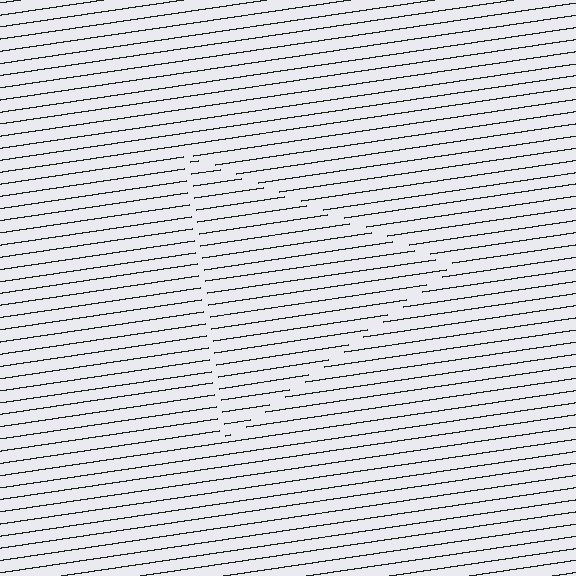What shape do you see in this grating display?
An illusory triangle. The interior of the shape contains the same grating, shifted by half a period — the contour is defined by the phase discontinuity where line-ends from the inner and outer gratings abut.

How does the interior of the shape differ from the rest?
The interior of the shape contains the same grating, shifted by half a period — the contour is defined by the phase discontinuity where line-ends from the inner and outer gratings abut.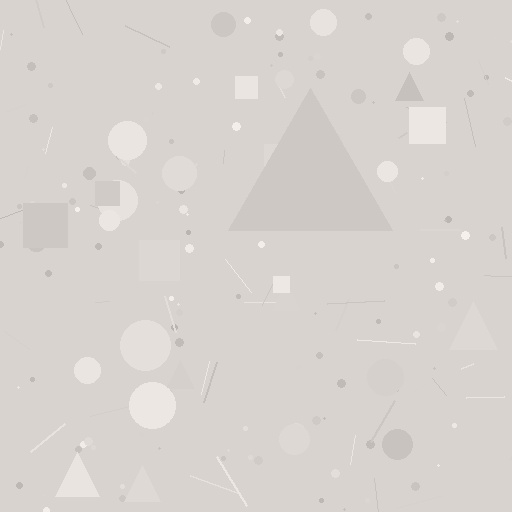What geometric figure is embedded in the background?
A triangle is embedded in the background.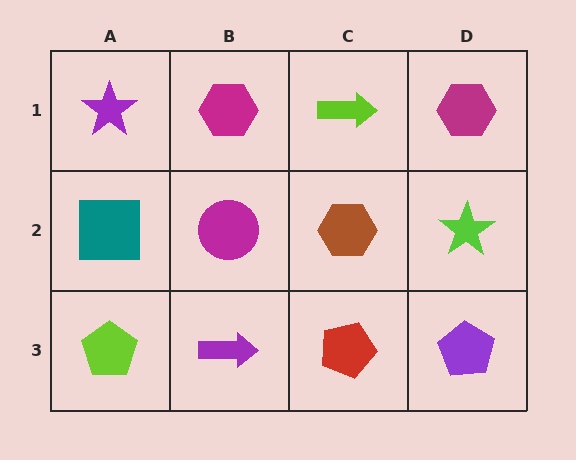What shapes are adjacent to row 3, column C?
A brown hexagon (row 2, column C), a purple arrow (row 3, column B), a purple pentagon (row 3, column D).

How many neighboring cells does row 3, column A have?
2.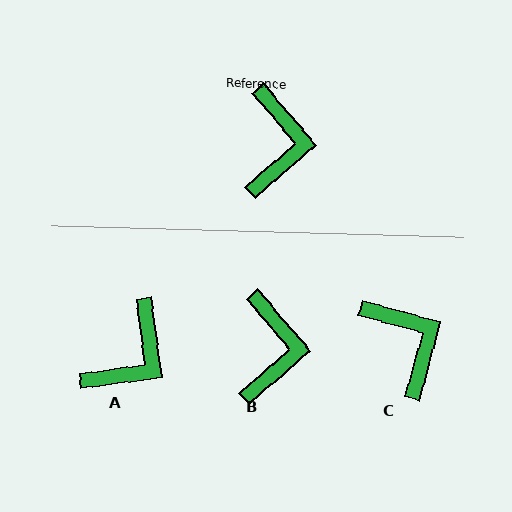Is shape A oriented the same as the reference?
No, it is off by about 33 degrees.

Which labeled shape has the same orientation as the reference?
B.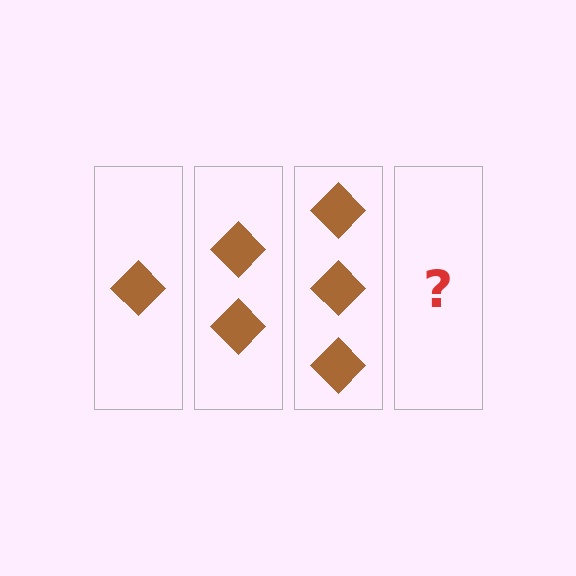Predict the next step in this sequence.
The next step is 4 diamonds.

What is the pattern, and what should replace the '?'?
The pattern is that each step adds one more diamond. The '?' should be 4 diamonds.